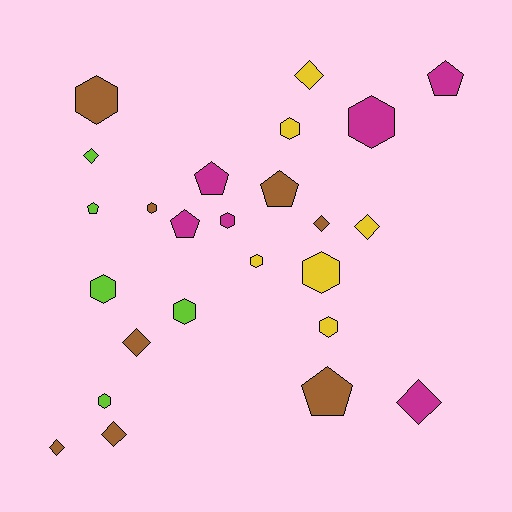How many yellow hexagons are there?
There are 4 yellow hexagons.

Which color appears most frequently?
Brown, with 8 objects.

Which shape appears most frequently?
Hexagon, with 11 objects.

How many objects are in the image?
There are 25 objects.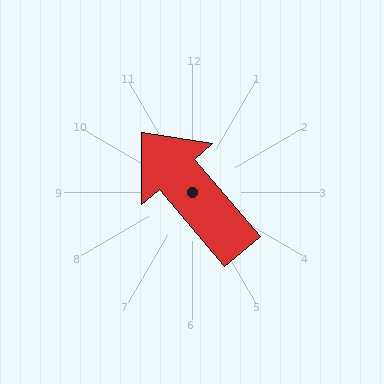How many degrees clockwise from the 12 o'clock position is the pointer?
Approximately 320 degrees.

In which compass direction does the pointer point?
Northwest.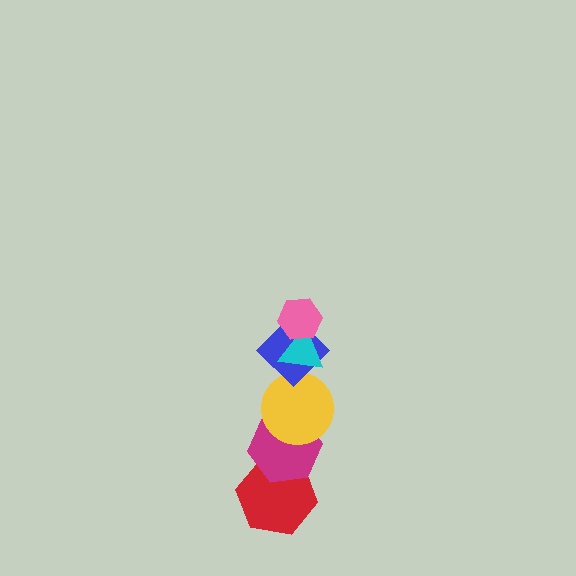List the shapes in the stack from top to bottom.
From top to bottom: the pink hexagon, the cyan triangle, the blue diamond, the yellow circle, the magenta hexagon, the red hexagon.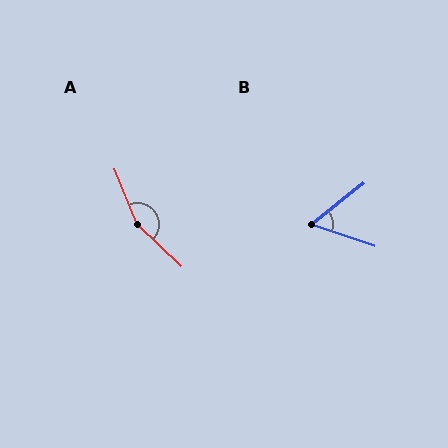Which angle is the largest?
A, at approximately 156 degrees.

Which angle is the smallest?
B, at approximately 57 degrees.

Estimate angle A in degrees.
Approximately 156 degrees.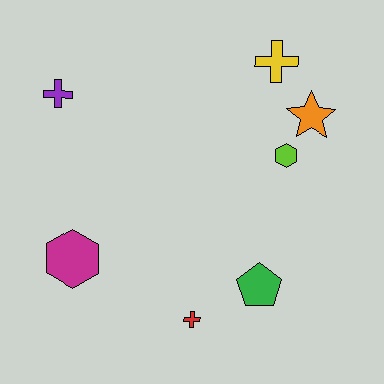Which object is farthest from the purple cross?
The green pentagon is farthest from the purple cross.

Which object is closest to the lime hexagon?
The orange star is closest to the lime hexagon.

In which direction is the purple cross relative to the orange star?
The purple cross is to the left of the orange star.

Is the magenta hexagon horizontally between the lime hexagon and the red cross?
No